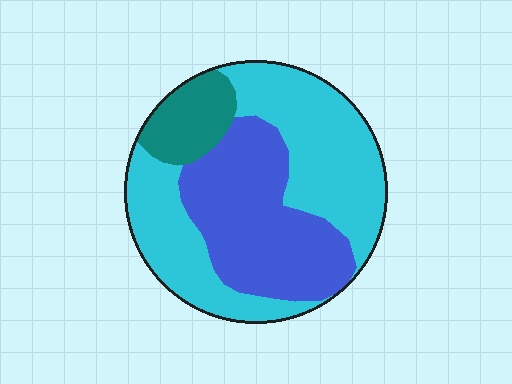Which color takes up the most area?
Cyan, at roughly 50%.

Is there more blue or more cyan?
Cyan.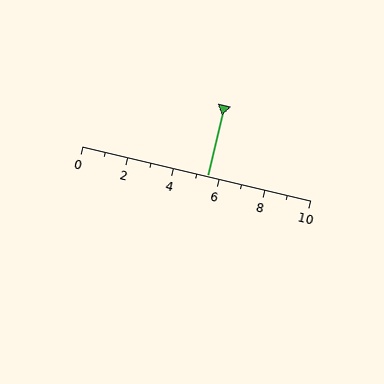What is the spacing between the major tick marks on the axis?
The major ticks are spaced 2 apart.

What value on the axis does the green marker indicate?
The marker indicates approximately 5.5.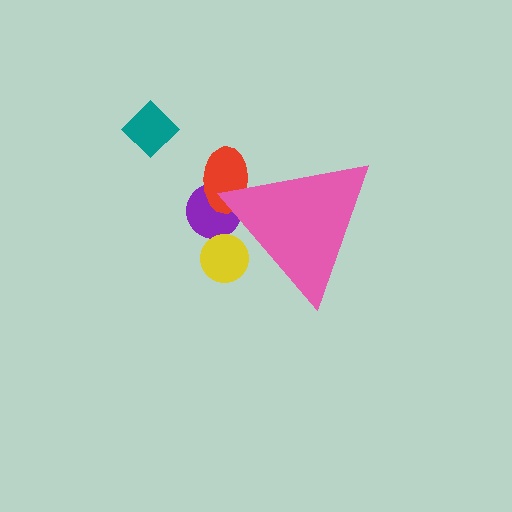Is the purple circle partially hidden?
Yes, the purple circle is partially hidden behind the pink triangle.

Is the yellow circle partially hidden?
Yes, the yellow circle is partially hidden behind the pink triangle.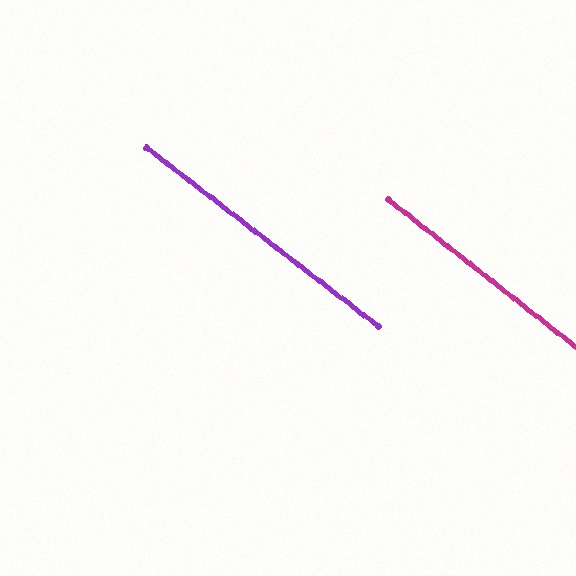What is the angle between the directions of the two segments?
Approximately 1 degree.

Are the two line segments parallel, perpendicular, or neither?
Parallel — their directions differ by only 0.6°.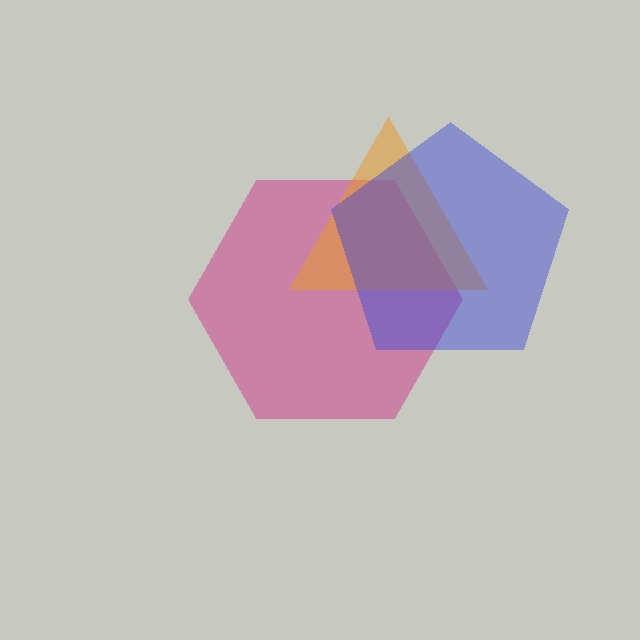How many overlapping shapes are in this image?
There are 3 overlapping shapes in the image.